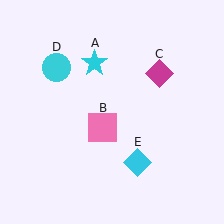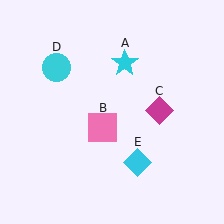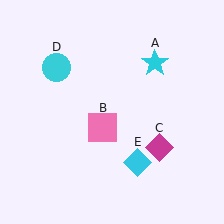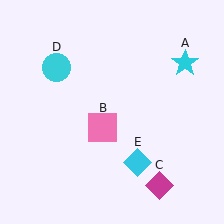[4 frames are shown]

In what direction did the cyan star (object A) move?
The cyan star (object A) moved right.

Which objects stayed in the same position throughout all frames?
Pink square (object B) and cyan circle (object D) and cyan diamond (object E) remained stationary.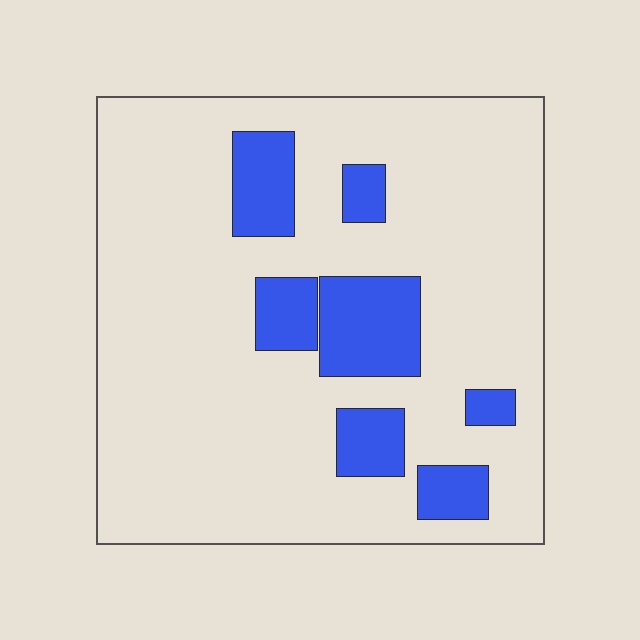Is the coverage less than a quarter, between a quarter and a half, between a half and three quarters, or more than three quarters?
Less than a quarter.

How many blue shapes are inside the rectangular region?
7.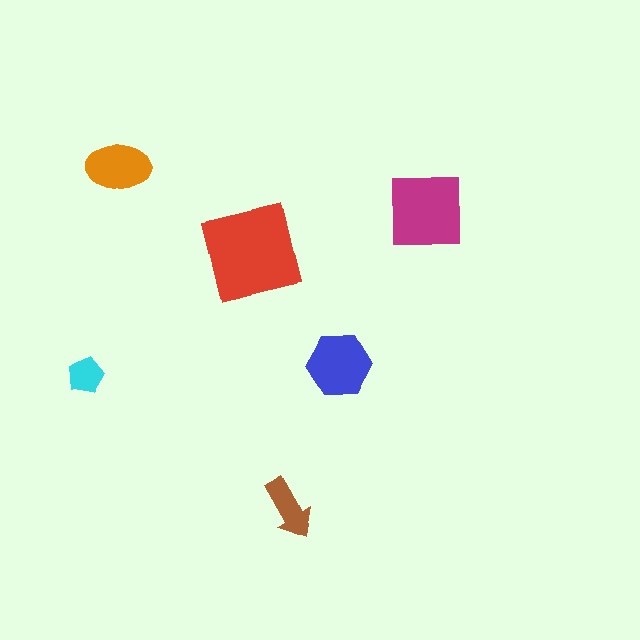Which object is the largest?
The red square.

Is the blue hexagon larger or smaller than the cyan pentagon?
Larger.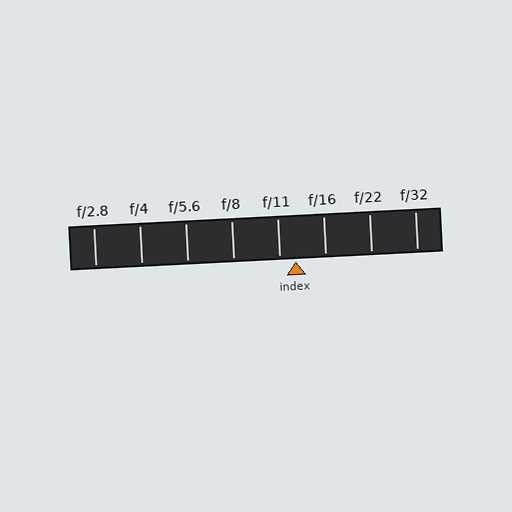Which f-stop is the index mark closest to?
The index mark is closest to f/11.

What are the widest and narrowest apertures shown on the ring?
The widest aperture shown is f/2.8 and the narrowest is f/32.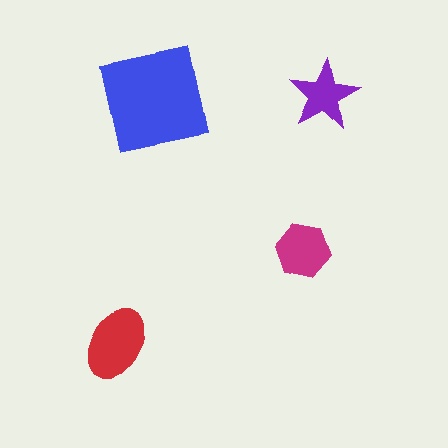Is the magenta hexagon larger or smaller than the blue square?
Smaller.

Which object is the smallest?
The purple star.